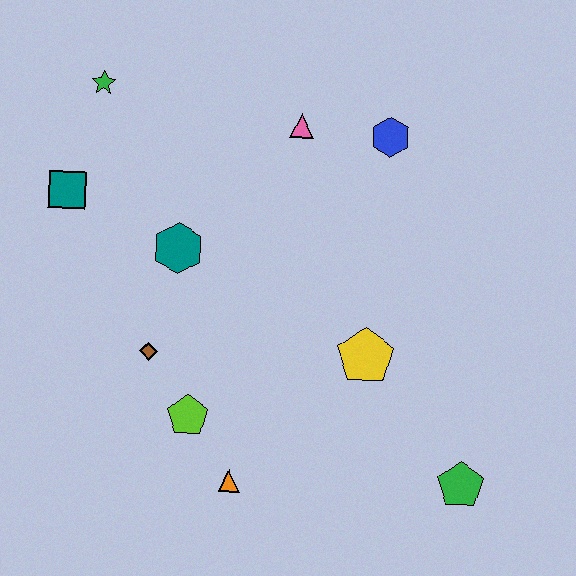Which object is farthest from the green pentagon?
The green star is farthest from the green pentagon.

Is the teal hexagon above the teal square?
No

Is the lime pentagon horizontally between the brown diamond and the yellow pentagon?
Yes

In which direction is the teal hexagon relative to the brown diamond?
The teal hexagon is above the brown diamond.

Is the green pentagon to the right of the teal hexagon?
Yes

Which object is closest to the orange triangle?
The lime pentagon is closest to the orange triangle.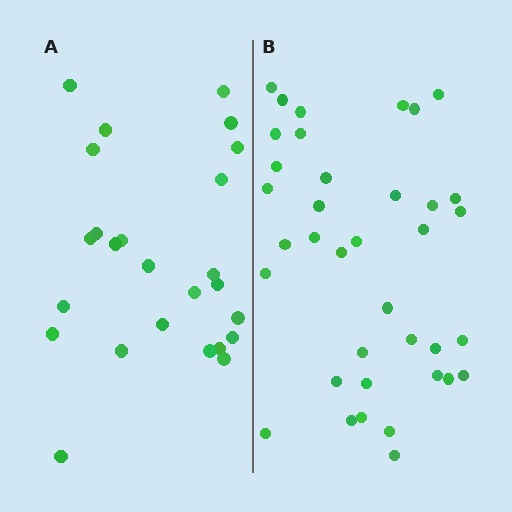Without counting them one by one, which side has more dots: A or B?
Region B (the right region) has more dots.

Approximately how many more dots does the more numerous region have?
Region B has roughly 12 or so more dots than region A.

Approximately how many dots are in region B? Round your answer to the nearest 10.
About 40 dots. (The exact count is 37, which rounds to 40.)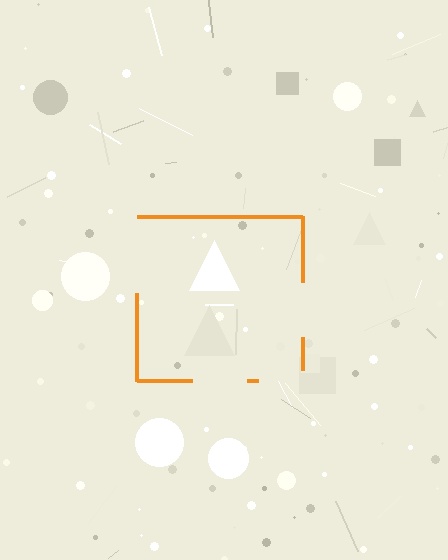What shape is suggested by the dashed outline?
The dashed outline suggests a square.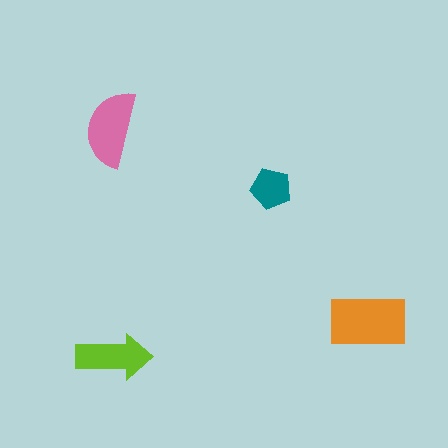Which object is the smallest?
The teal pentagon.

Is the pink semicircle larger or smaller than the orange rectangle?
Smaller.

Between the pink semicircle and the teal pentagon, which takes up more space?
The pink semicircle.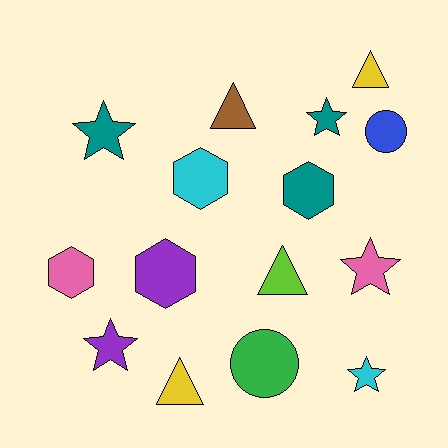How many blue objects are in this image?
There is 1 blue object.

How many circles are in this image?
There are 2 circles.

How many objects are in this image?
There are 15 objects.